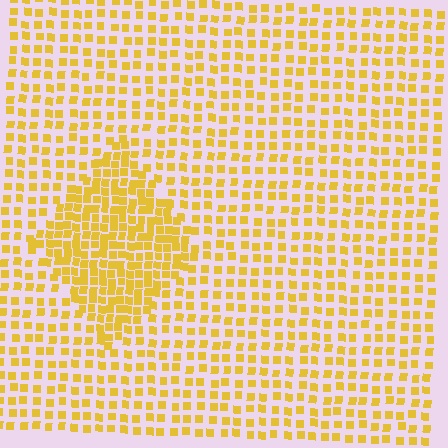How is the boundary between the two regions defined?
The boundary is defined by a change in element density (approximately 1.9x ratio). All elements are the same color, size, and shape.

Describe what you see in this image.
The image contains small yellow elements arranged at two different densities. A diamond-shaped region is visible where the elements are more densely packed than the surrounding area.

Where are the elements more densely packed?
The elements are more densely packed inside the diamond boundary.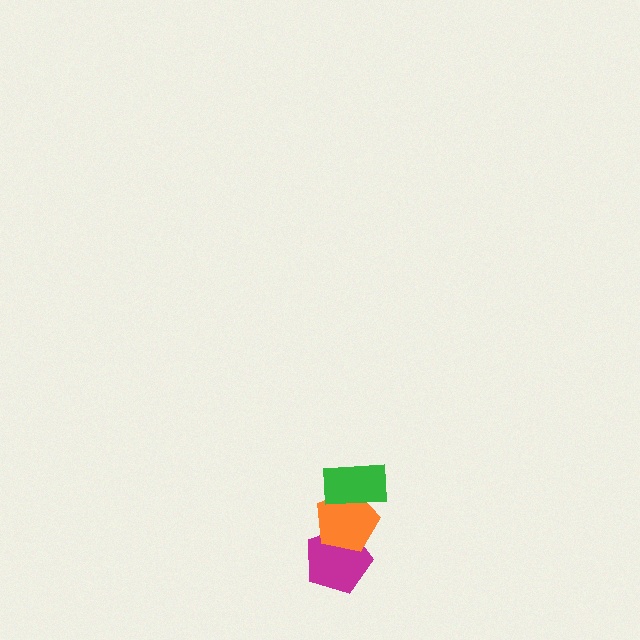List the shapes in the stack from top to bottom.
From top to bottom: the green rectangle, the orange pentagon, the magenta pentagon.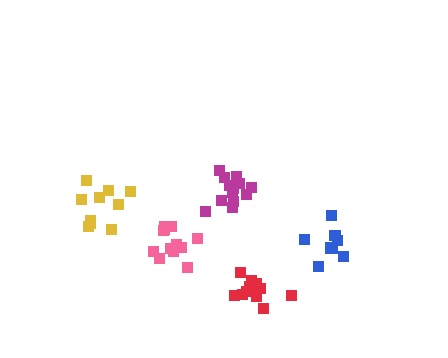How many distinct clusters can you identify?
There are 5 distinct clusters.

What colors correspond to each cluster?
The clusters are colored: yellow, blue, magenta, red, pink.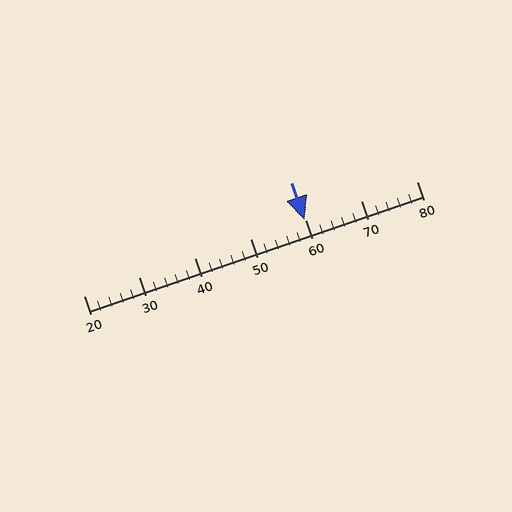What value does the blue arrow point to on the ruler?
The blue arrow points to approximately 60.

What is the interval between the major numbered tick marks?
The major tick marks are spaced 10 units apart.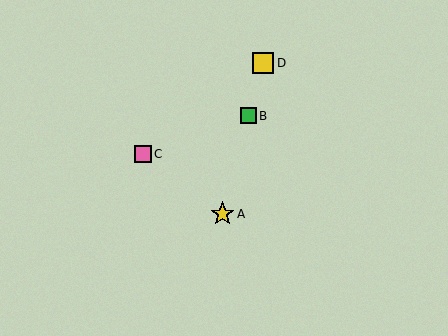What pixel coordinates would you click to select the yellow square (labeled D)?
Click at (263, 63) to select the yellow square D.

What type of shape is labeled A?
Shape A is a yellow star.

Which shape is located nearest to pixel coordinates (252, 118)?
The green square (labeled B) at (248, 116) is nearest to that location.